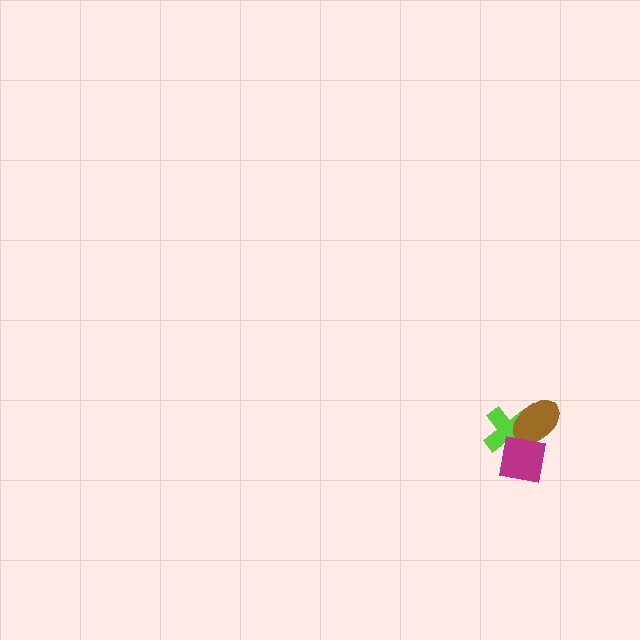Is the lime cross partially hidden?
Yes, it is partially covered by another shape.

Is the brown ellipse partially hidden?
Yes, it is partially covered by another shape.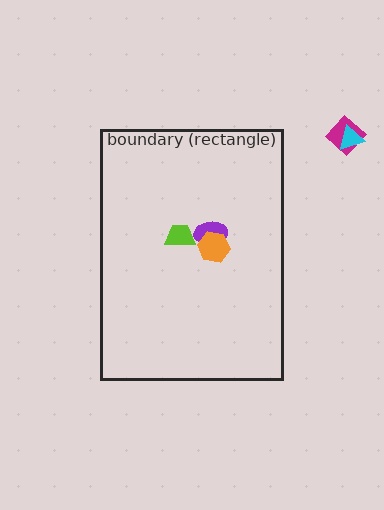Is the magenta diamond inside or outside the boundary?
Outside.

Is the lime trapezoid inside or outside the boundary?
Inside.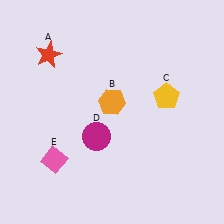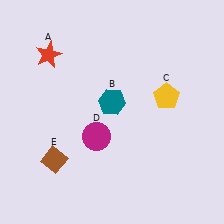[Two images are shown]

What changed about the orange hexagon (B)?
In Image 1, B is orange. In Image 2, it changed to teal.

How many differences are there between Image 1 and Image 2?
There are 2 differences between the two images.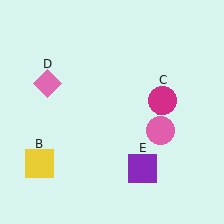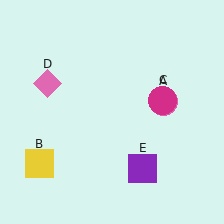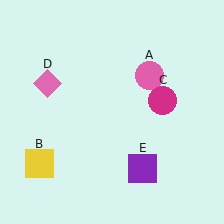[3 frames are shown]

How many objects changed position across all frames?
1 object changed position: pink circle (object A).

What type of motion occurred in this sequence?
The pink circle (object A) rotated counterclockwise around the center of the scene.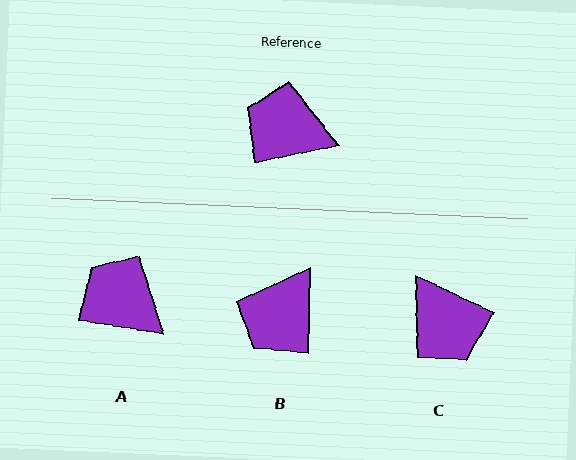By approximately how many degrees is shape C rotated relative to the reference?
Approximately 143 degrees counter-clockwise.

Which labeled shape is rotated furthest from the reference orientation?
C, about 143 degrees away.